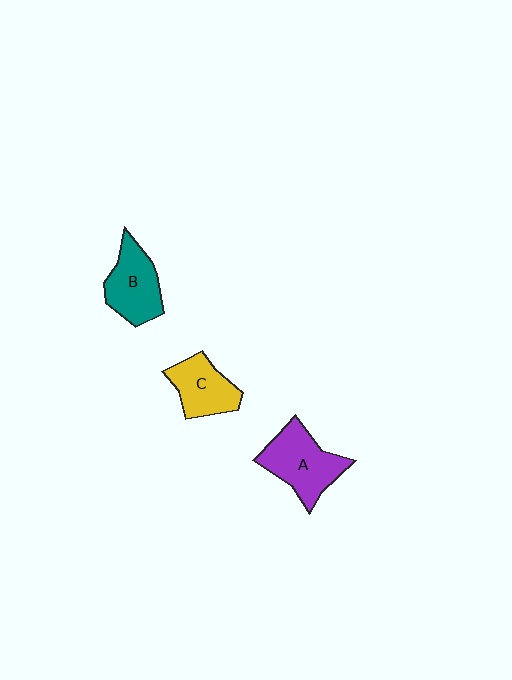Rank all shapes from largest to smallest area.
From largest to smallest: A (purple), B (teal), C (yellow).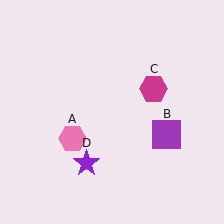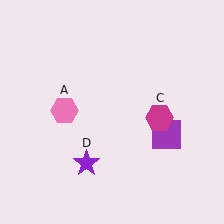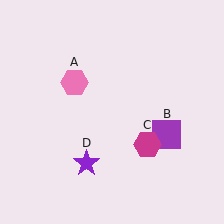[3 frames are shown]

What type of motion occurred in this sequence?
The pink hexagon (object A), magenta hexagon (object C) rotated clockwise around the center of the scene.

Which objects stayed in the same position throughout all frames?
Purple square (object B) and purple star (object D) remained stationary.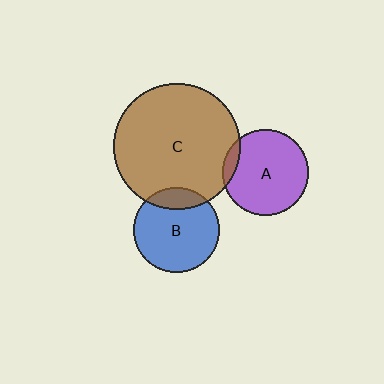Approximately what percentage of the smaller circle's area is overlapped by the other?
Approximately 15%.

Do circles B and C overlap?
Yes.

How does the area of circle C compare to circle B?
Approximately 2.2 times.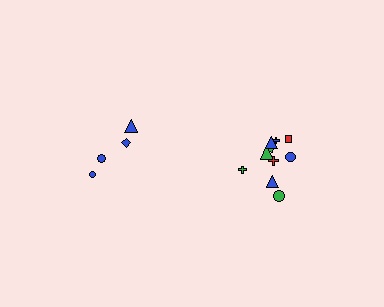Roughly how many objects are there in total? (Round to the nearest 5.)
Roughly 15 objects in total.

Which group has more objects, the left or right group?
The right group.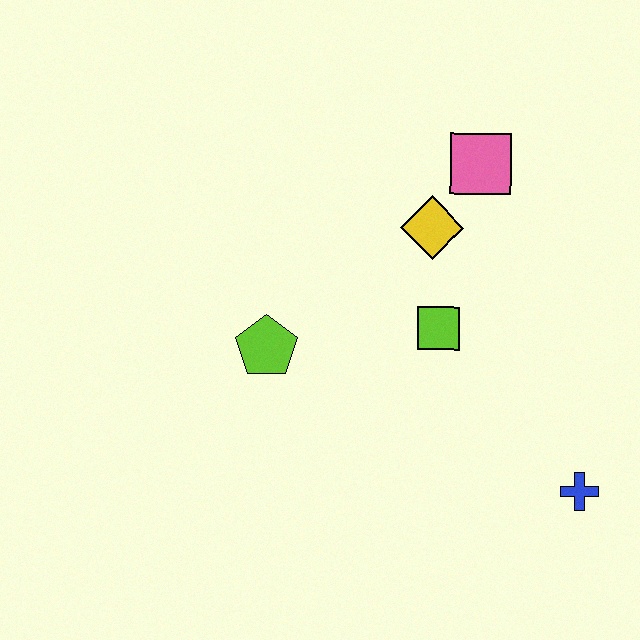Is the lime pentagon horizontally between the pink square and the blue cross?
No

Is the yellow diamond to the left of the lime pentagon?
No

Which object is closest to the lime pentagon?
The lime square is closest to the lime pentagon.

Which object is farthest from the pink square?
The blue cross is farthest from the pink square.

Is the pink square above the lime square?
Yes